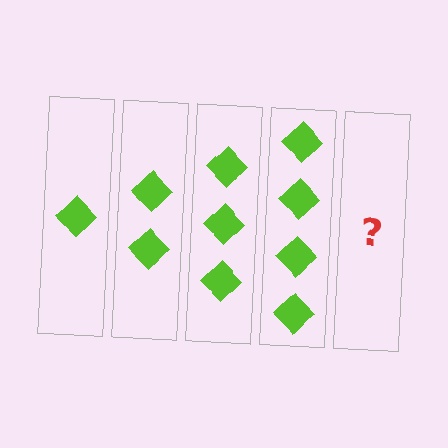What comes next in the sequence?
The next element should be 5 diamonds.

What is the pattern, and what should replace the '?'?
The pattern is that each step adds one more diamond. The '?' should be 5 diamonds.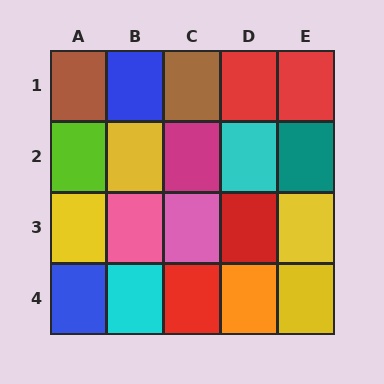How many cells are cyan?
2 cells are cyan.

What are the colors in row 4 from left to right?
Blue, cyan, red, orange, yellow.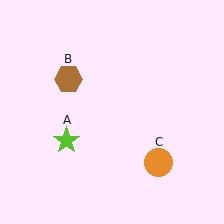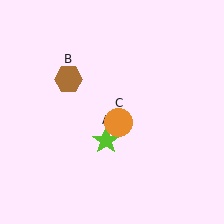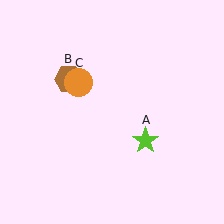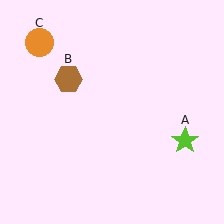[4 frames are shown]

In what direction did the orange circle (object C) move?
The orange circle (object C) moved up and to the left.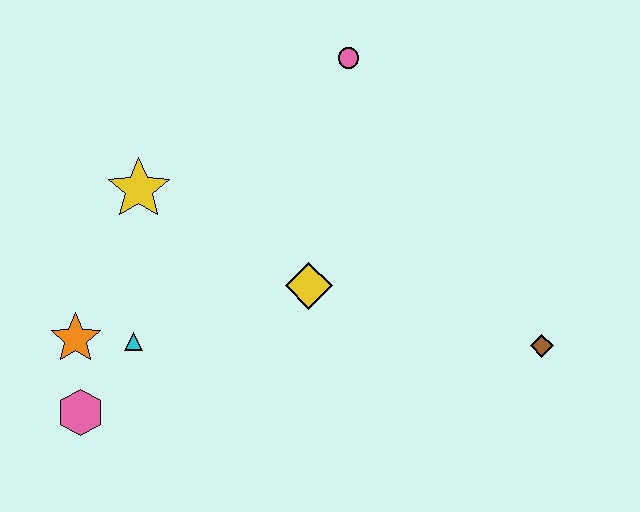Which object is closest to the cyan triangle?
The orange star is closest to the cyan triangle.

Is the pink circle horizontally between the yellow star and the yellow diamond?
No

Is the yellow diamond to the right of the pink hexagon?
Yes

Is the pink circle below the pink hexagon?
No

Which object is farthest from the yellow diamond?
The pink hexagon is farthest from the yellow diamond.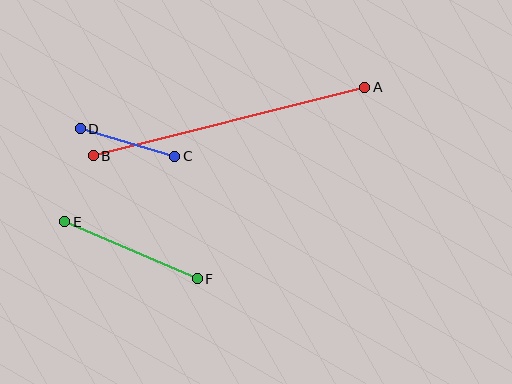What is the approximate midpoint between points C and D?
The midpoint is at approximately (127, 143) pixels.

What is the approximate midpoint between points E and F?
The midpoint is at approximately (131, 250) pixels.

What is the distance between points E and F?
The distance is approximately 144 pixels.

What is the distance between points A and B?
The distance is approximately 280 pixels.